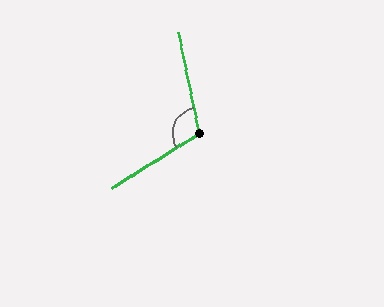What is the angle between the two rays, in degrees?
Approximately 110 degrees.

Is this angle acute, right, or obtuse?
It is obtuse.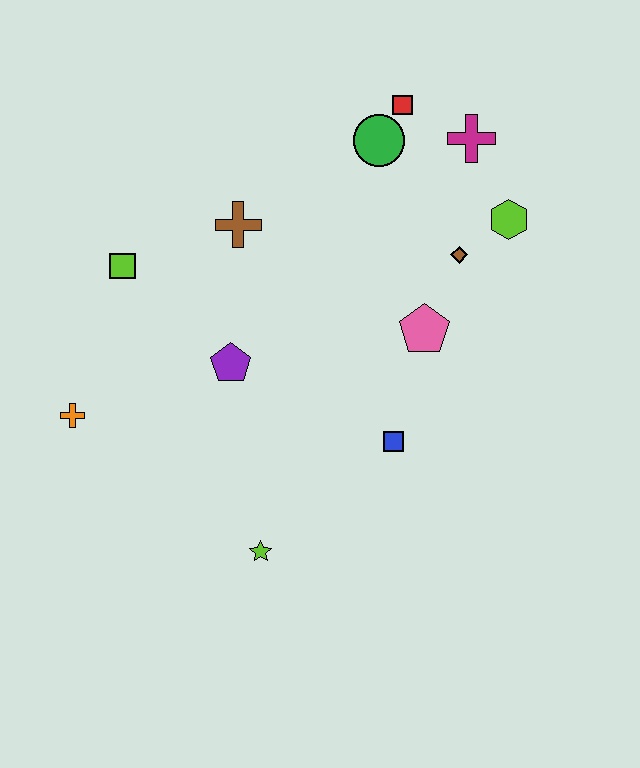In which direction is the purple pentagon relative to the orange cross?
The purple pentagon is to the right of the orange cross.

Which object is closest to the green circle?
The red square is closest to the green circle.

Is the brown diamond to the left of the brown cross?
No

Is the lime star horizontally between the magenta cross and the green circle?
No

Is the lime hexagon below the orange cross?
No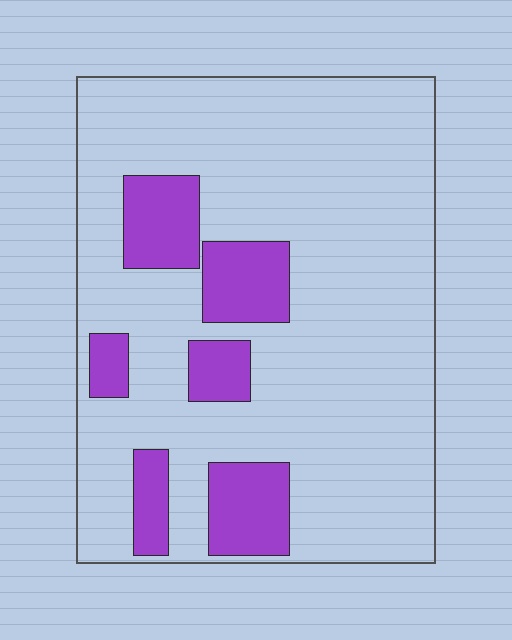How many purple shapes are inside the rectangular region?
6.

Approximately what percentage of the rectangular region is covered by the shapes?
Approximately 20%.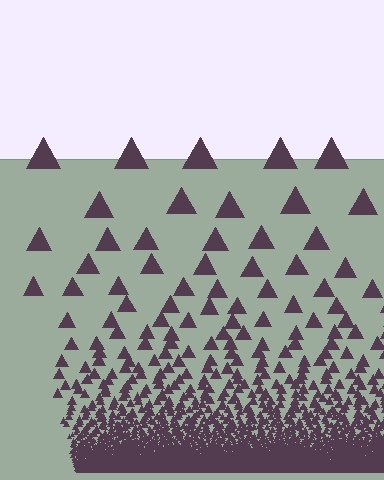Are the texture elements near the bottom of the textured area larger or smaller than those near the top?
Smaller. The gradient is inverted — elements near the bottom are smaller and denser.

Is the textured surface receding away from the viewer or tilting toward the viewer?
The surface appears to tilt toward the viewer. Texture elements get larger and sparser toward the top.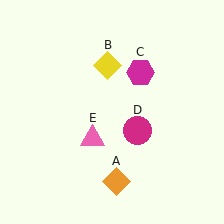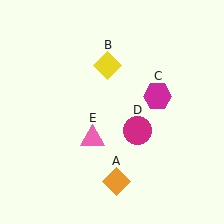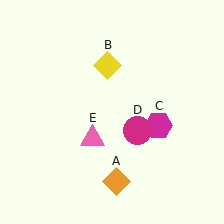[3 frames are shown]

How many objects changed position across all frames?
1 object changed position: magenta hexagon (object C).